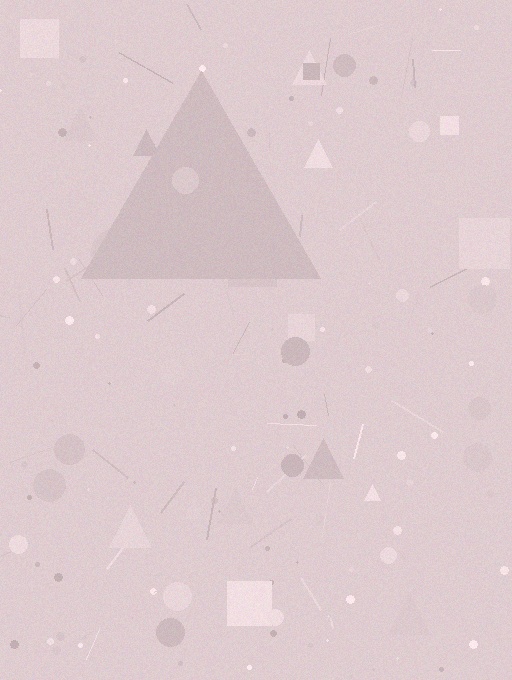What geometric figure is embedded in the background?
A triangle is embedded in the background.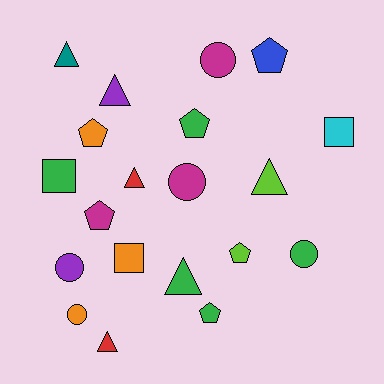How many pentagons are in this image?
There are 6 pentagons.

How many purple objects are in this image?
There are 2 purple objects.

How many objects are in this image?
There are 20 objects.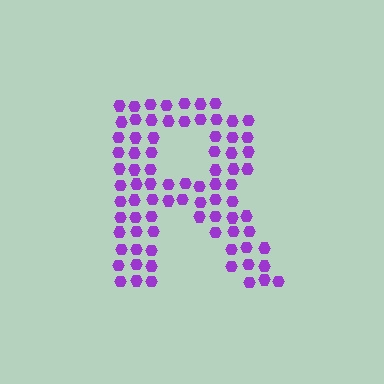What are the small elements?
The small elements are hexagons.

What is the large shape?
The large shape is the letter R.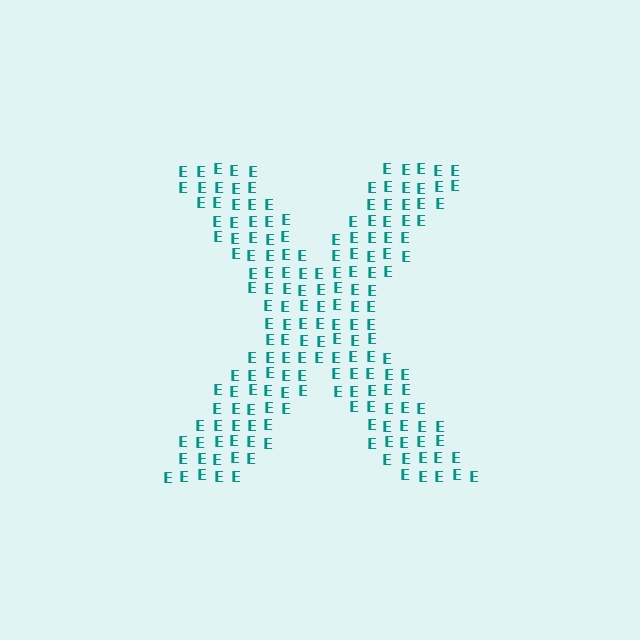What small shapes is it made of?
It is made of small letter E's.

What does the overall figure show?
The overall figure shows the letter X.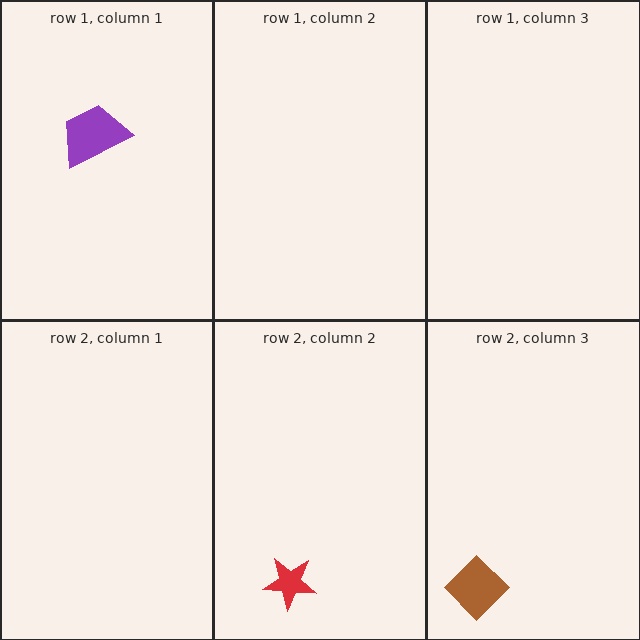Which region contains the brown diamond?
The row 2, column 3 region.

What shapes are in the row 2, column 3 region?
The brown diamond.